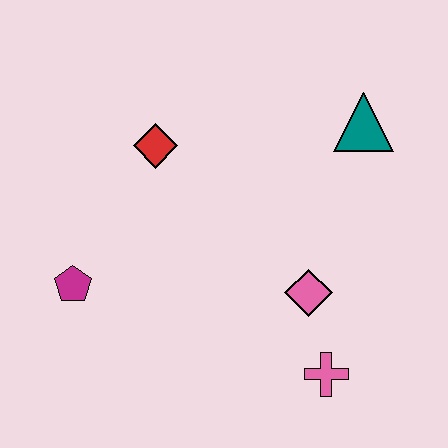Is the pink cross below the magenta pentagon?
Yes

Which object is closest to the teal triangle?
The pink diamond is closest to the teal triangle.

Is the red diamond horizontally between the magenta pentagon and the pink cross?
Yes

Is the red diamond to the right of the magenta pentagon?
Yes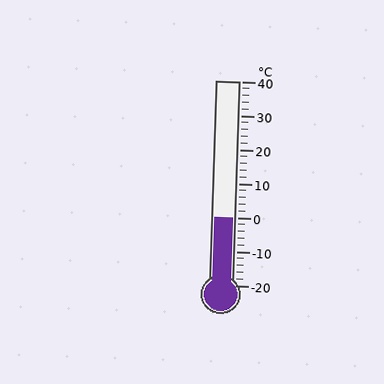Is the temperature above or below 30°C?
The temperature is below 30°C.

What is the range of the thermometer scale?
The thermometer scale ranges from -20°C to 40°C.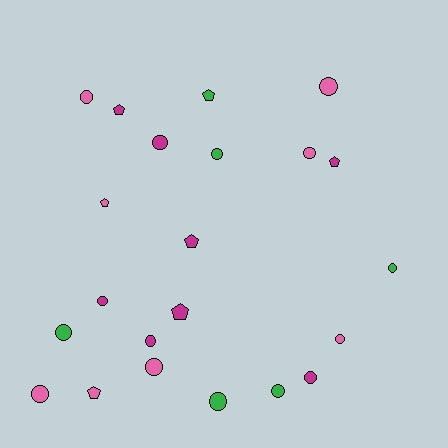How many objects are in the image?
There are 22 objects.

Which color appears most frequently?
Magenta, with 8 objects.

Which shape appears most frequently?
Circle, with 15 objects.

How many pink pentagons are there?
There are 2 pink pentagons.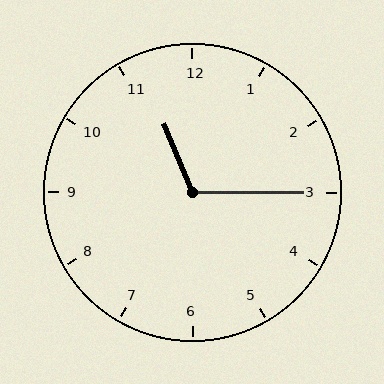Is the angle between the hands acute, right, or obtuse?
It is obtuse.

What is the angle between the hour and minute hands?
Approximately 112 degrees.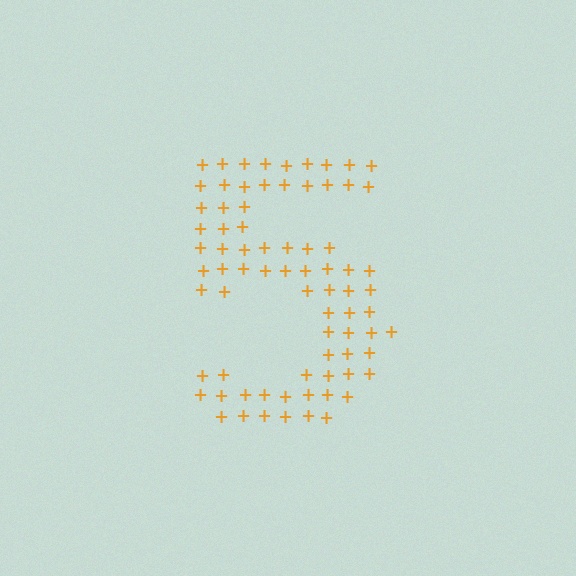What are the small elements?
The small elements are plus signs.